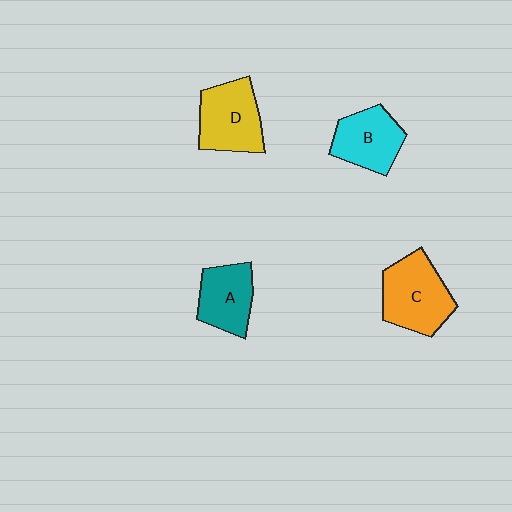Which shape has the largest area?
Shape C (orange).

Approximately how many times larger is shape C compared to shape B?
Approximately 1.3 times.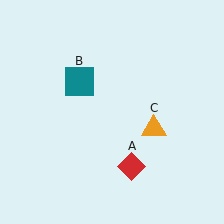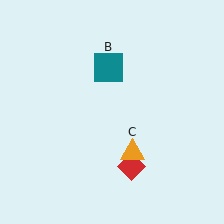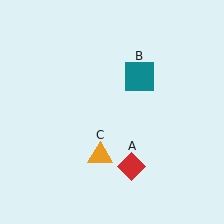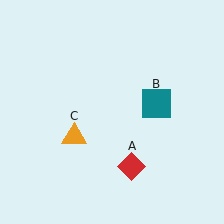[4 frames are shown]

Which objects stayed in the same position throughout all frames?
Red diamond (object A) remained stationary.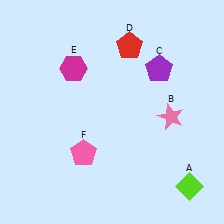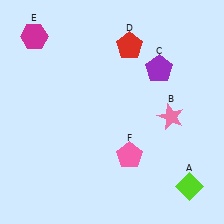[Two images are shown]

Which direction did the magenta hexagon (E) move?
The magenta hexagon (E) moved left.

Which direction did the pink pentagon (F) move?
The pink pentagon (F) moved right.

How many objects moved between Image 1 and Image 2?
2 objects moved between the two images.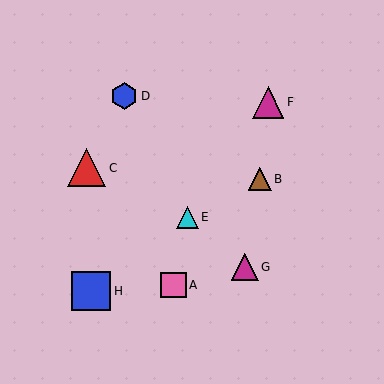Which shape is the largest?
The blue square (labeled H) is the largest.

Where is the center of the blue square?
The center of the blue square is at (91, 291).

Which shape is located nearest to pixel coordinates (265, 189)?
The brown triangle (labeled B) at (260, 179) is nearest to that location.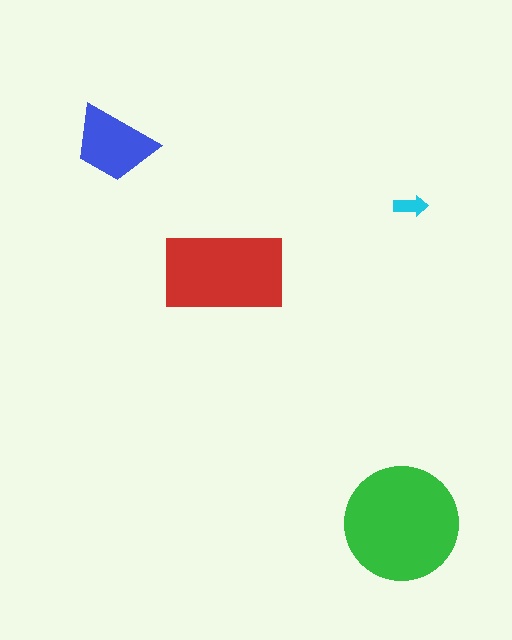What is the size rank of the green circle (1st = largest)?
1st.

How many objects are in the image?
There are 4 objects in the image.